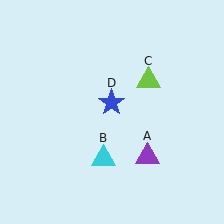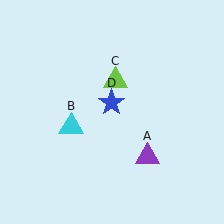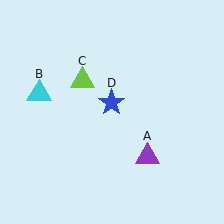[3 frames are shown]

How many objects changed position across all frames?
2 objects changed position: cyan triangle (object B), lime triangle (object C).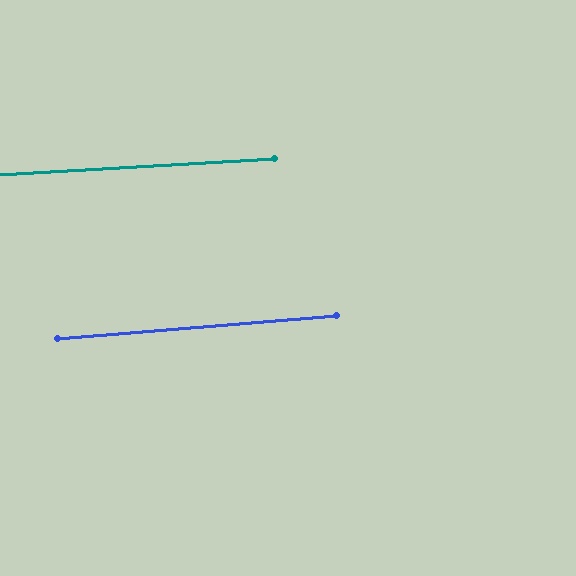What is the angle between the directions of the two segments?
Approximately 1 degree.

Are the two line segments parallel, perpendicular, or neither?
Parallel — their directions differ by only 1.2°.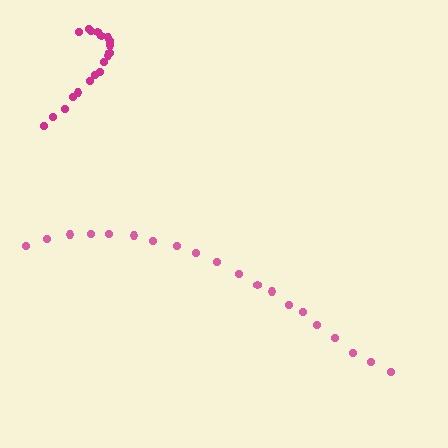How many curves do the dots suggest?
There are 2 distinct paths.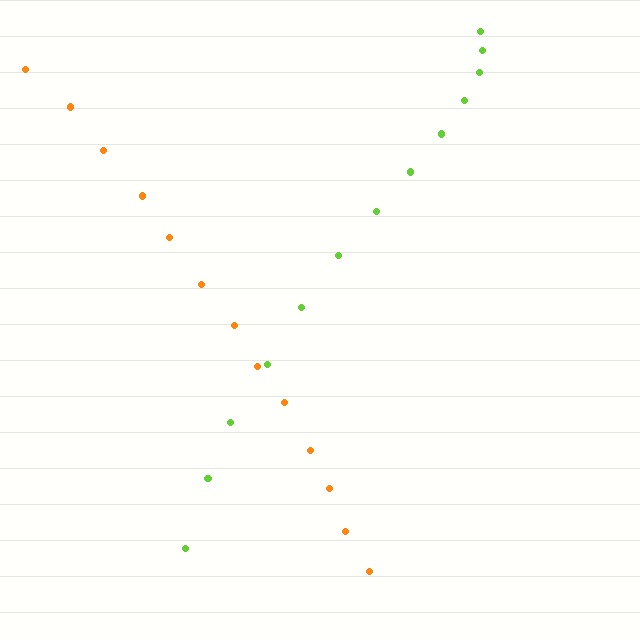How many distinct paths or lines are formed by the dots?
There are 2 distinct paths.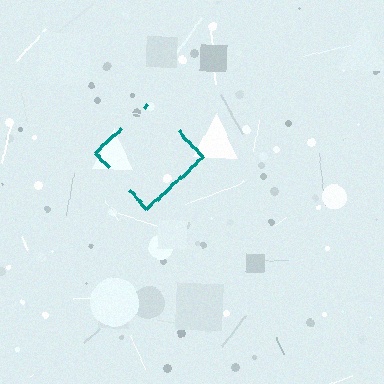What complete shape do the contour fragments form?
The contour fragments form a diamond.